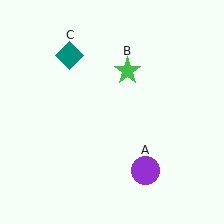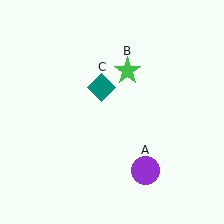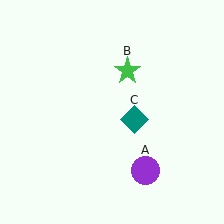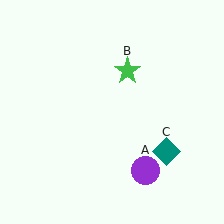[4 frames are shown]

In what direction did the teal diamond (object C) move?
The teal diamond (object C) moved down and to the right.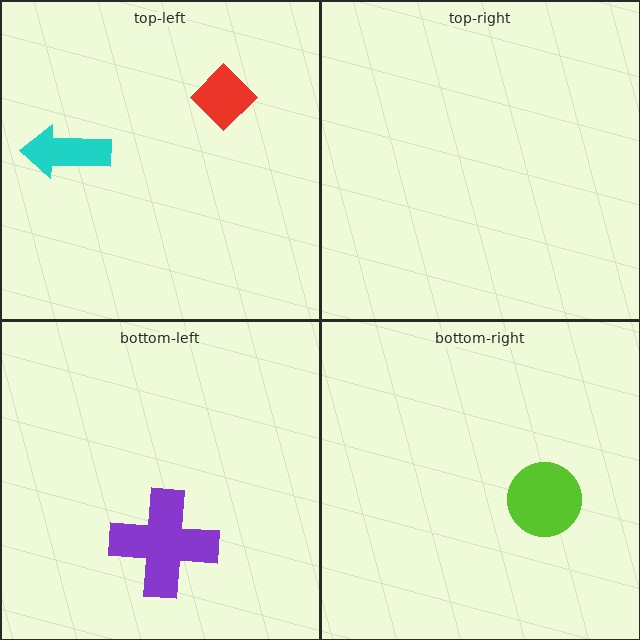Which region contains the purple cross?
The bottom-left region.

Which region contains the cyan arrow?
The top-left region.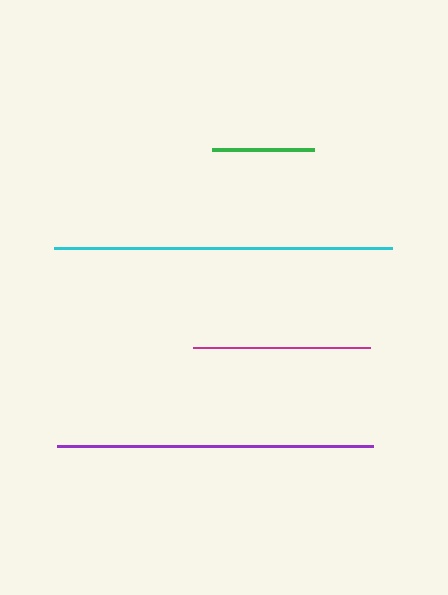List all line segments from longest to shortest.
From longest to shortest: cyan, purple, magenta, green.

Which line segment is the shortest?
The green line is the shortest at approximately 102 pixels.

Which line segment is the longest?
The cyan line is the longest at approximately 338 pixels.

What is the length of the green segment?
The green segment is approximately 102 pixels long.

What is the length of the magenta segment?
The magenta segment is approximately 177 pixels long.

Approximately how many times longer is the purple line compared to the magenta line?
The purple line is approximately 1.8 times the length of the magenta line.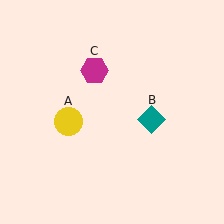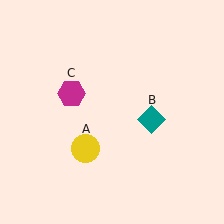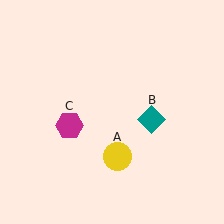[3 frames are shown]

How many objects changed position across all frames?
2 objects changed position: yellow circle (object A), magenta hexagon (object C).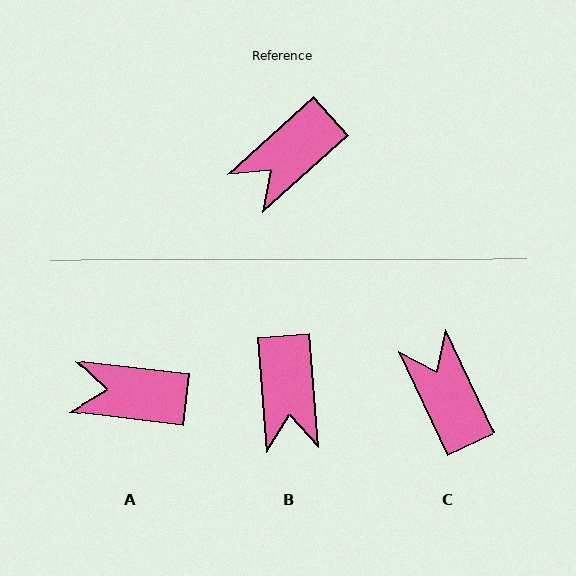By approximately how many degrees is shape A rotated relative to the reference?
Approximately 49 degrees clockwise.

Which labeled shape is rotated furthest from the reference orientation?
C, about 107 degrees away.